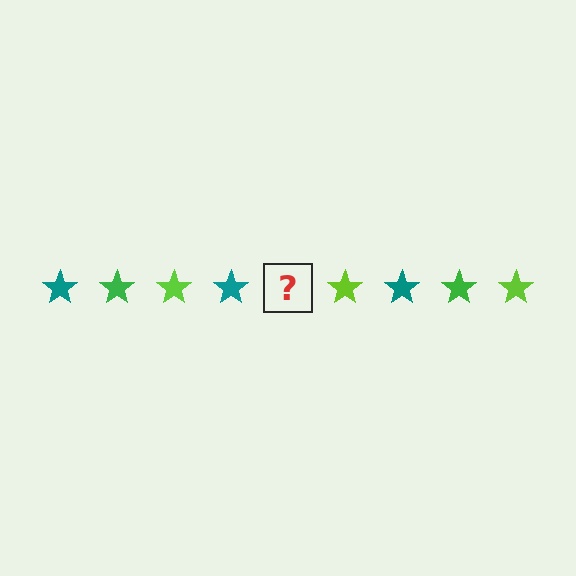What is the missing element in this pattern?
The missing element is a green star.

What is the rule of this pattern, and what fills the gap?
The rule is that the pattern cycles through teal, green, lime stars. The gap should be filled with a green star.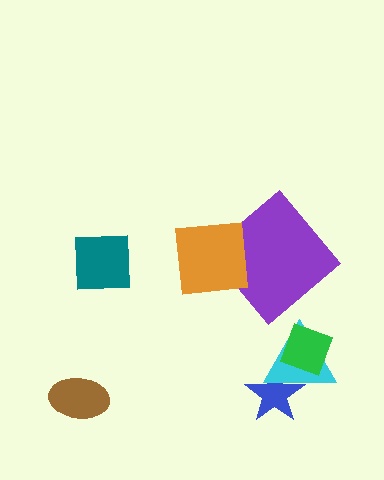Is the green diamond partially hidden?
No, no other shape covers it.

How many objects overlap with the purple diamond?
1 object overlaps with the purple diamond.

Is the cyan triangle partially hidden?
Yes, it is partially covered by another shape.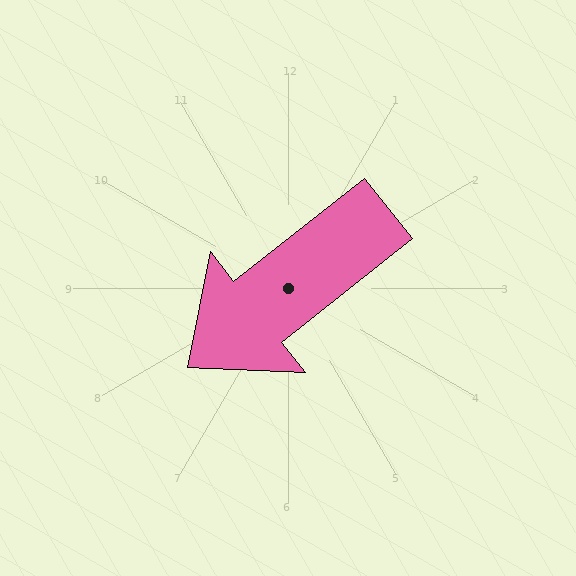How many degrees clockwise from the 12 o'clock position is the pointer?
Approximately 231 degrees.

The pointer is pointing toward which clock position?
Roughly 8 o'clock.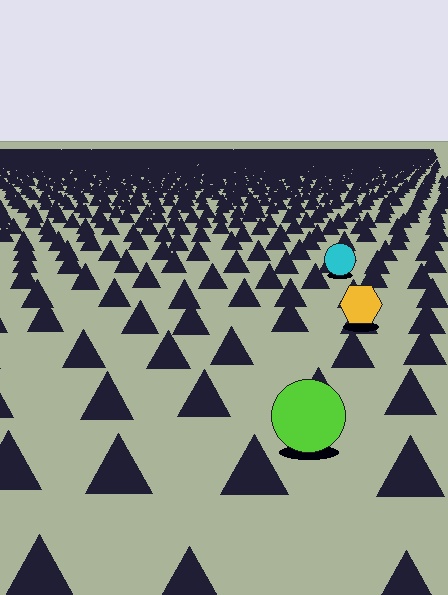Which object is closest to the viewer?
The lime circle is closest. The texture marks near it are larger and more spread out.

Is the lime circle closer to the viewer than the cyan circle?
Yes. The lime circle is closer — you can tell from the texture gradient: the ground texture is coarser near it.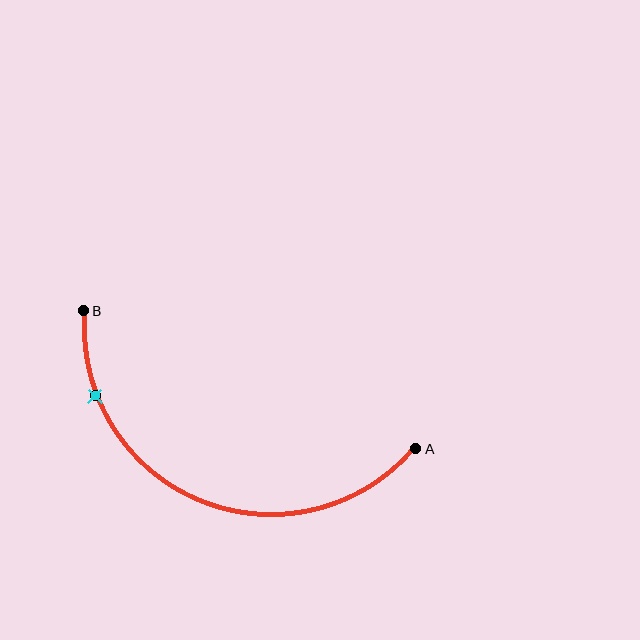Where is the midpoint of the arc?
The arc midpoint is the point on the curve farthest from the straight line joining A and B. It sits below that line.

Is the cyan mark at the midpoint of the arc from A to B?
No. The cyan mark lies on the arc but is closer to endpoint B. The arc midpoint would be at the point on the curve equidistant along the arc from both A and B.